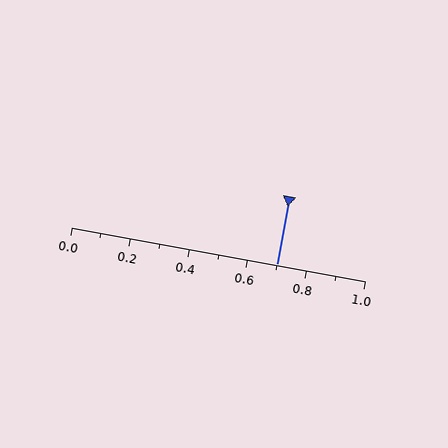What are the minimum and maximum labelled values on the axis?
The axis runs from 0.0 to 1.0.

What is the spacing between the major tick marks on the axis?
The major ticks are spaced 0.2 apart.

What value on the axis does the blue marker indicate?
The marker indicates approximately 0.7.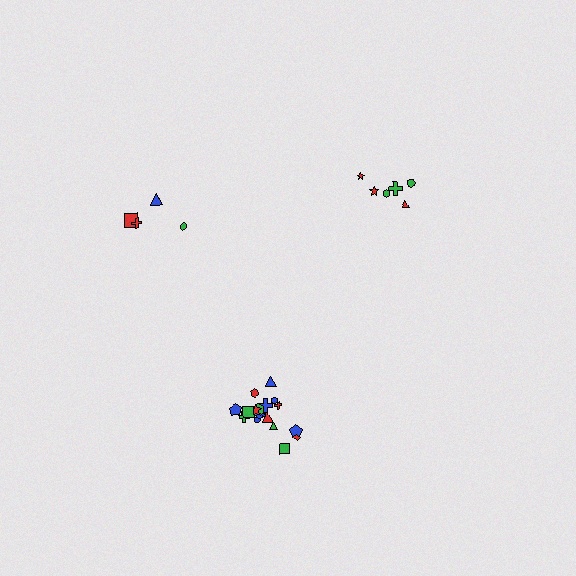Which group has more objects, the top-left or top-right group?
The top-right group.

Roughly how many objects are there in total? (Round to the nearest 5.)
Roughly 30 objects in total.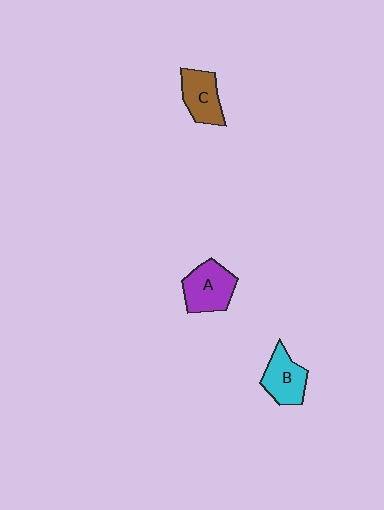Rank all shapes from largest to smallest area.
From largest to smallest: A (purple), B (cyan), C (brown).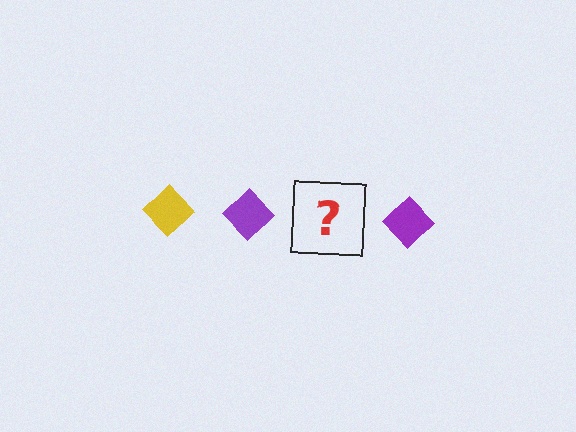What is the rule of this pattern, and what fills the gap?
The rule is that the pattern cycles through yellow, purple diamonds. The gap should be filled with a yellow diamond.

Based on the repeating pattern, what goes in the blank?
The blank should be a yellow diamond.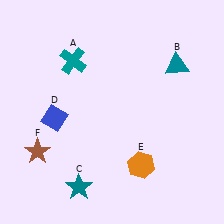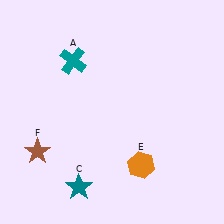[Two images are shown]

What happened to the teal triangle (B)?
The teal triangle (B) was removed in Image 2. It was in the top-right area of Image 1.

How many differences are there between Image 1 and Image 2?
There are 2 differences between the two images.